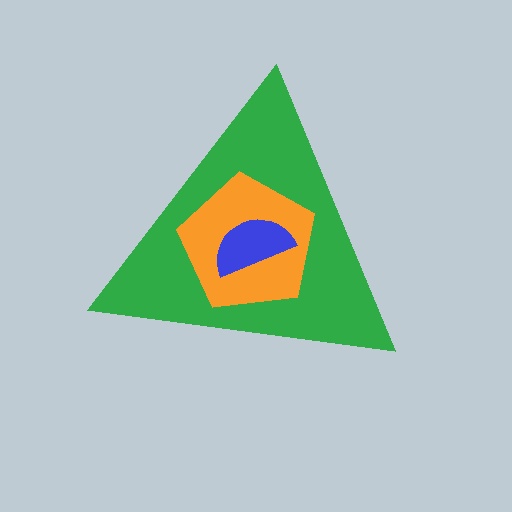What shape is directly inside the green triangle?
The orange pentagon.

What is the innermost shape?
The blue semicircle.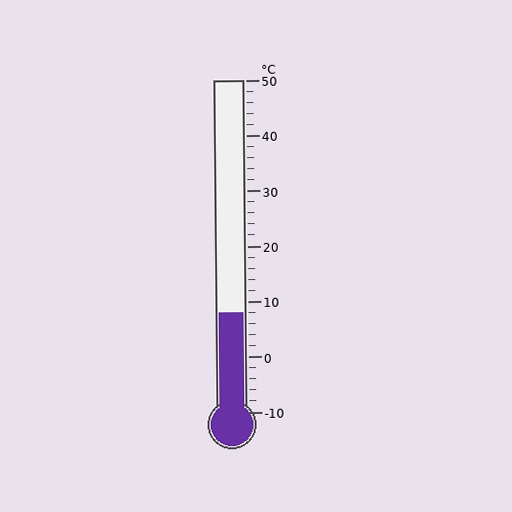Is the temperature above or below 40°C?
The temperature is below 40°C.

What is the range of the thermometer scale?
The thermometer scale ranges from -10°C to 50°C.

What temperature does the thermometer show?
The thermometer shows approximately 8°C.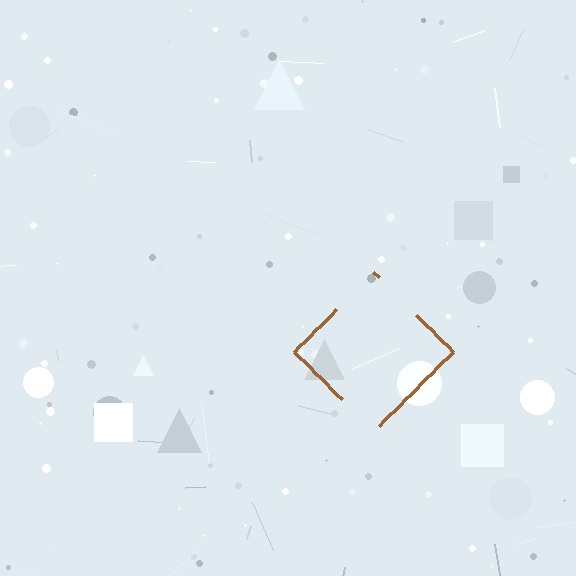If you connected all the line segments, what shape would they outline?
They would outline a diamond.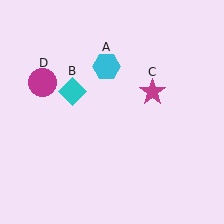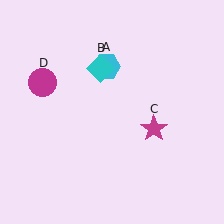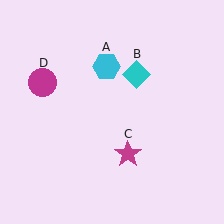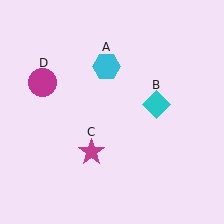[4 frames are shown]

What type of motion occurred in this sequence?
The cyan diamond (object B), magenta star (object C) rotated clockwise around the center of the scene.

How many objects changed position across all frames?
2 objects changed position: cyan diamond (object B), magenta star (object C).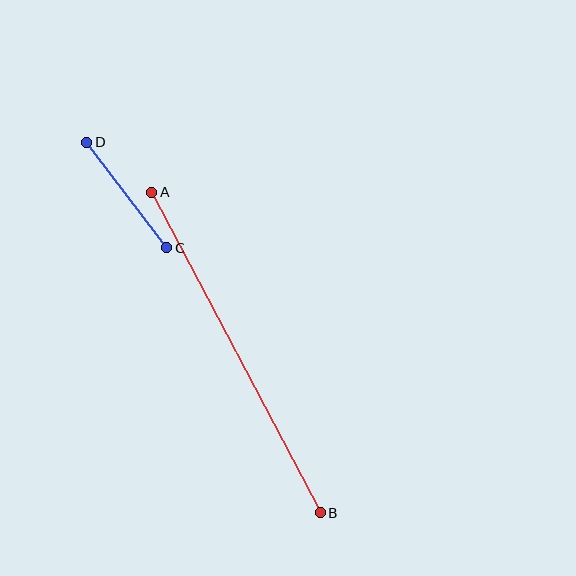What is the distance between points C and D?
The distance is approximately 133 pixels.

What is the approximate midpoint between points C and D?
The midpoint is at approximately (127, 195) pixels.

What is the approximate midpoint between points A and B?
The midpoint is at approximately (236, 352) pixels.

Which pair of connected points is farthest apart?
Points A and B are farthest apart.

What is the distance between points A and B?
The distance is approximately 362 pixels.